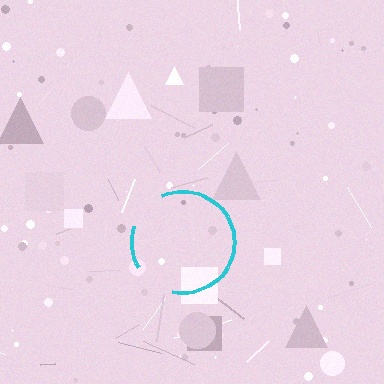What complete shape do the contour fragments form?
The contour fragments form a circle.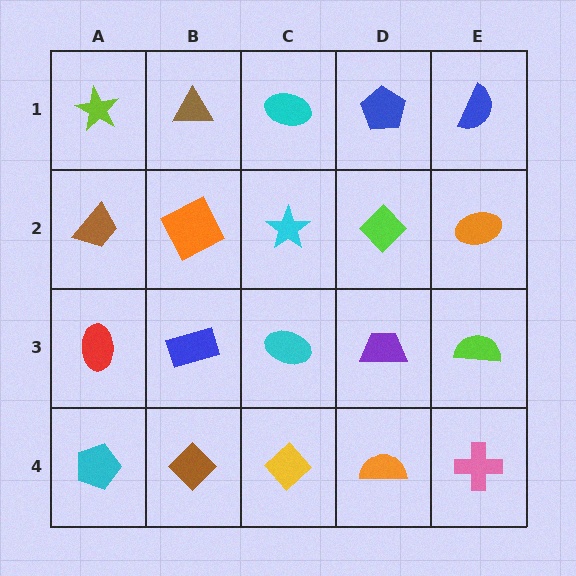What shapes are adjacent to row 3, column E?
An orange ellipse (row 2, column E), a pink cross (row 4, column E), a purple trapezoid (row 3, column D).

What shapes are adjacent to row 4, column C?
A cyan ellipse (row 3, column C), a brown diamond (row 4, column B), an orange semicircle (row 4, column D).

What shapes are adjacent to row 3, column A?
A brown trapezoid (row 2, column A), a cyan pentagon (row 4, column A), a blue rectangle (row 3, column B).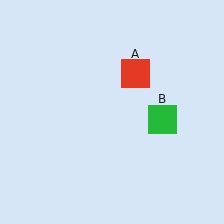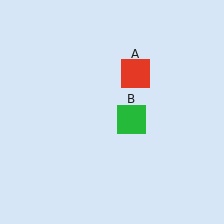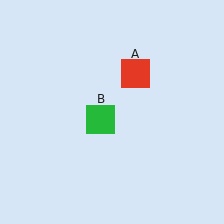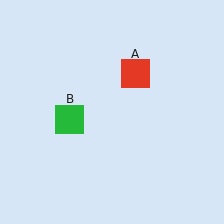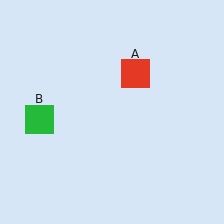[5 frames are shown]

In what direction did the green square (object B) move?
The green square (object B) moved left.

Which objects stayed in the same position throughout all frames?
Red square (object A) remained stationary.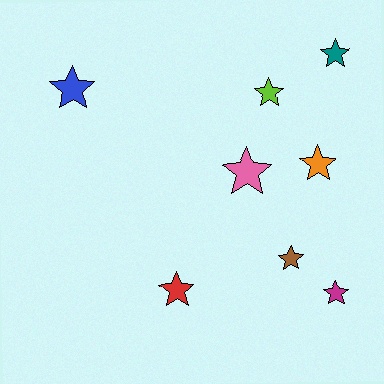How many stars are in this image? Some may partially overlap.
There are 8 stars.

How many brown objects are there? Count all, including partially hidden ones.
There is 1 brown object.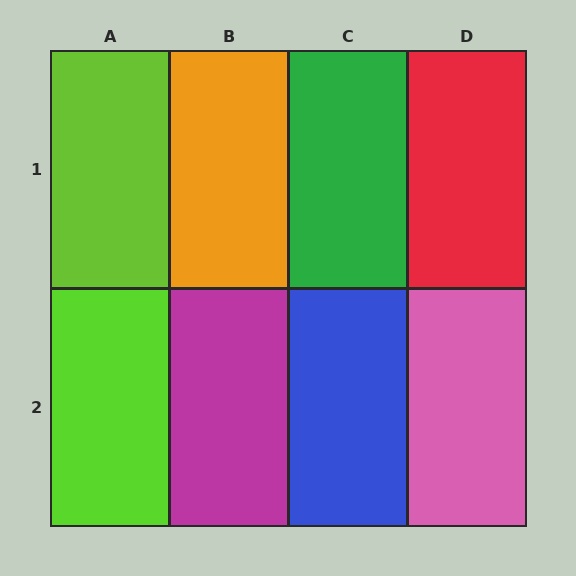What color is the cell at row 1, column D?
Red.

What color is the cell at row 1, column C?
Green.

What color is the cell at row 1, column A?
Lime.